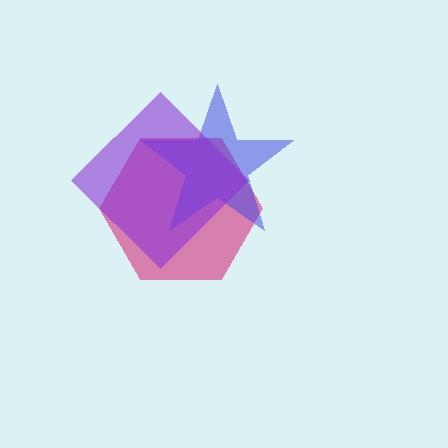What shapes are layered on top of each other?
The layered shapes are: a magenta hexagon, a blue star, a purple diamond.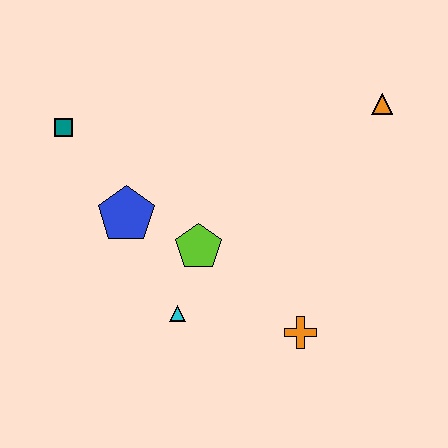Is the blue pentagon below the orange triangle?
Yes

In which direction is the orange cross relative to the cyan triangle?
The orange cross is to the right of the cyan triangle.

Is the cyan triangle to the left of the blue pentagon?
No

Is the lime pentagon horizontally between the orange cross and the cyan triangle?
Yes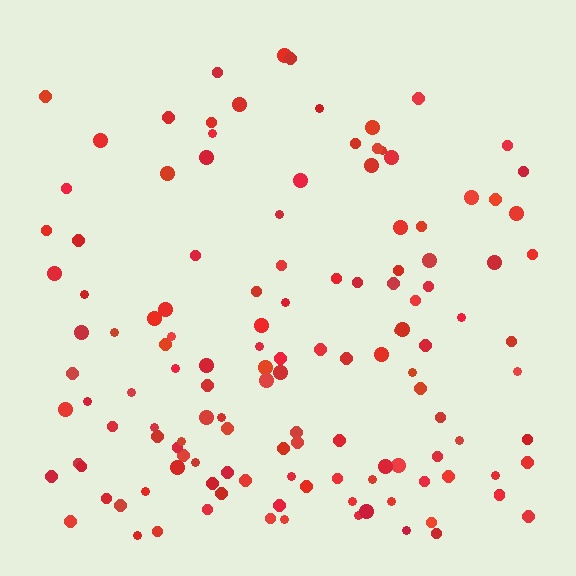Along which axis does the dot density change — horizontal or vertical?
Vertical.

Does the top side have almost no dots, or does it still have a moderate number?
Still a moderate number, just noticeably fewer than the bottom.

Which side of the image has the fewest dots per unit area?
The top.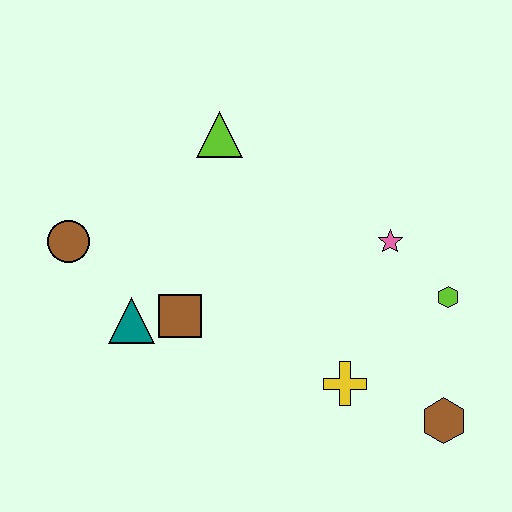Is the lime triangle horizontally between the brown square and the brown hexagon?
Yes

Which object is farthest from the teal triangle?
The brown hexagon is farthest from the teal triangle.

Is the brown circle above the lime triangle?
No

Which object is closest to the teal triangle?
The brown square is closest to the teal triangle.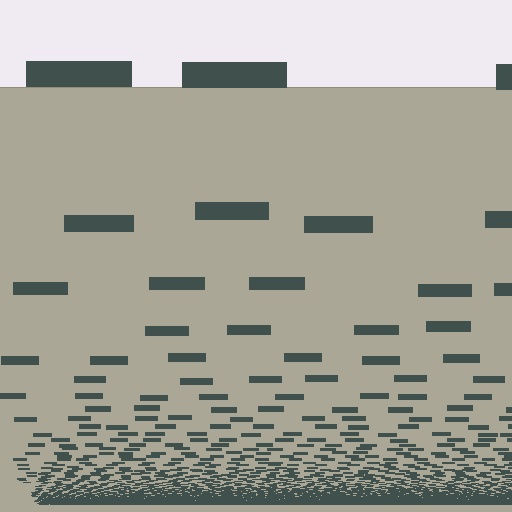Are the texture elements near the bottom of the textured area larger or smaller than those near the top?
Smaller. The gradient is inverted — elements near the bottom are smaller and denser.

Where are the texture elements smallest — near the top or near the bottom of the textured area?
Near the bottom.